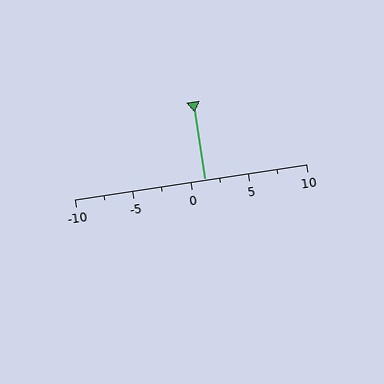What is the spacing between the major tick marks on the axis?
The major ticks are spaced 5 apart.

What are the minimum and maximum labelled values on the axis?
The axis runs from -10 to 10.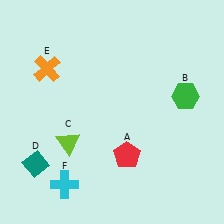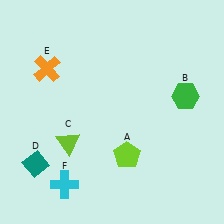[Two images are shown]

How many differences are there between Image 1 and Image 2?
There is 1 difference between the two images.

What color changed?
The pentagon (A) changed from red in Image 1 to lime in Image 2.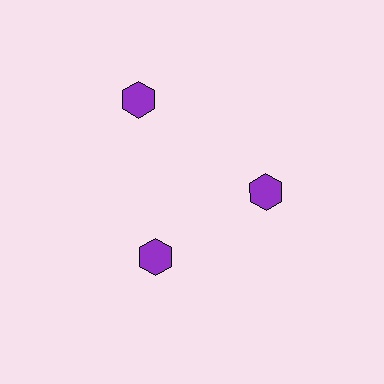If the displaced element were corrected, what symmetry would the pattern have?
It would have 3-fold rotational symmetry — the pattern would map onto itself every 120 degrees.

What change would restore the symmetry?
The symmetry would be restored by moving it inward, back onto the ring so that all 3 hexagons sit at equal angles and equal distance from the center.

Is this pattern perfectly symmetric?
No. The 3 purple hexagons are arranged in a ring, but one element near the 11 o'clock position is pushed outward from the center, breaking the 3-fold rotational symmetry.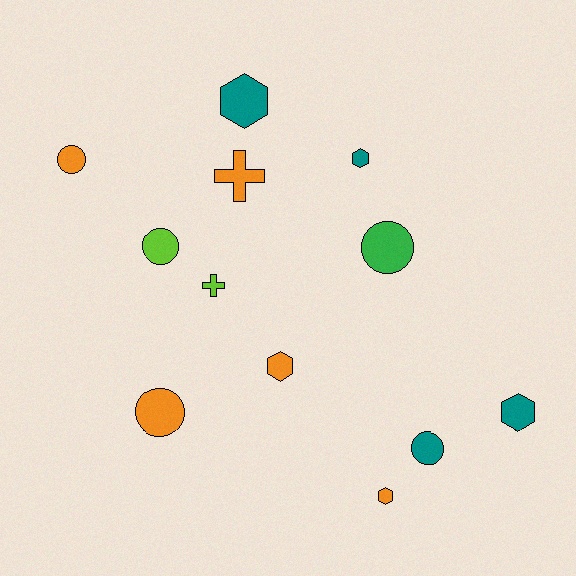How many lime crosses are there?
There is 1 lime cross.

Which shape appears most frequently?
Hexagon, with 5 objects.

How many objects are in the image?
There are 12 objects.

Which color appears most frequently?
Orange, with 5 objects.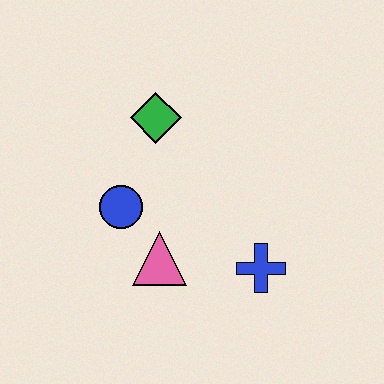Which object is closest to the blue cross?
The pink triangle is closest to the blue cross.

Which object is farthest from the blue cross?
The green diamond is farthest from the blue cross.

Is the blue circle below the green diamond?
Yes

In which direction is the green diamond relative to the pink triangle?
The green diamond is above the pink triangle.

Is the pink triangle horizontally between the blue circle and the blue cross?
Yes